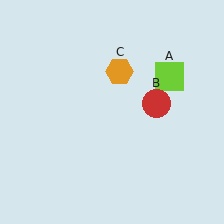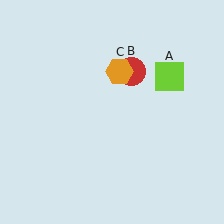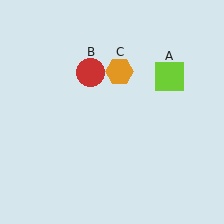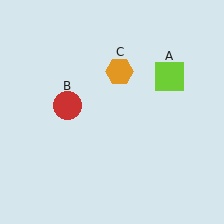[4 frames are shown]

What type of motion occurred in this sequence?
The red circle (object B) rotated counterclockwise around the center of the scene.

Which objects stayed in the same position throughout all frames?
Lime square (object A) and orange hexagon (object C) remained stationary.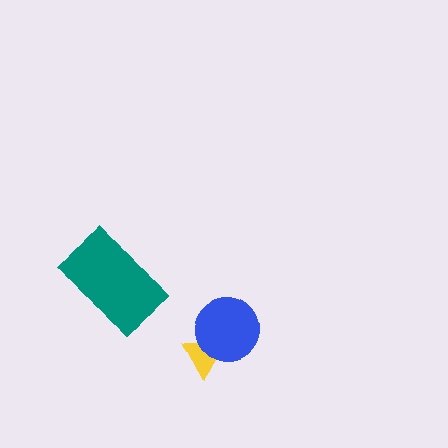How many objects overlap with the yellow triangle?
1 object overlaps with the yellow triangle.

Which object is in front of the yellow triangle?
The blue circle is in front of the yellow triangle.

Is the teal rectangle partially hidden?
No, no other shape covers it.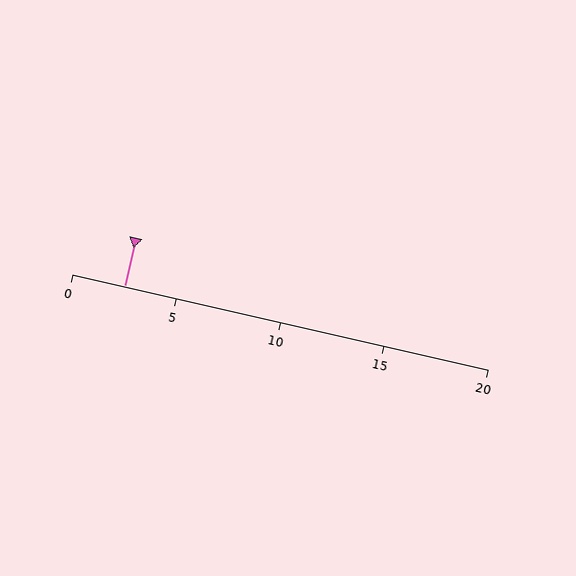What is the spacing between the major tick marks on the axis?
The major ticks are spaced 5 apart.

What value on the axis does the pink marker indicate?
The marker indicates approximately 2.5.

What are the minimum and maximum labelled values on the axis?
The axis runs from 0 to 20.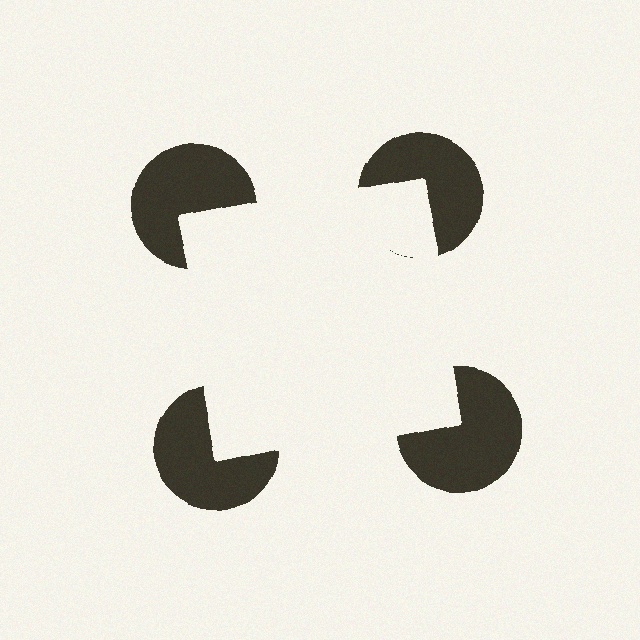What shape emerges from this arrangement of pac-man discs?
An illusory square — its edges are inferred from the aligned wedge cuts in the pac-man discs, not physically drawn.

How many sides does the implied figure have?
4 sides.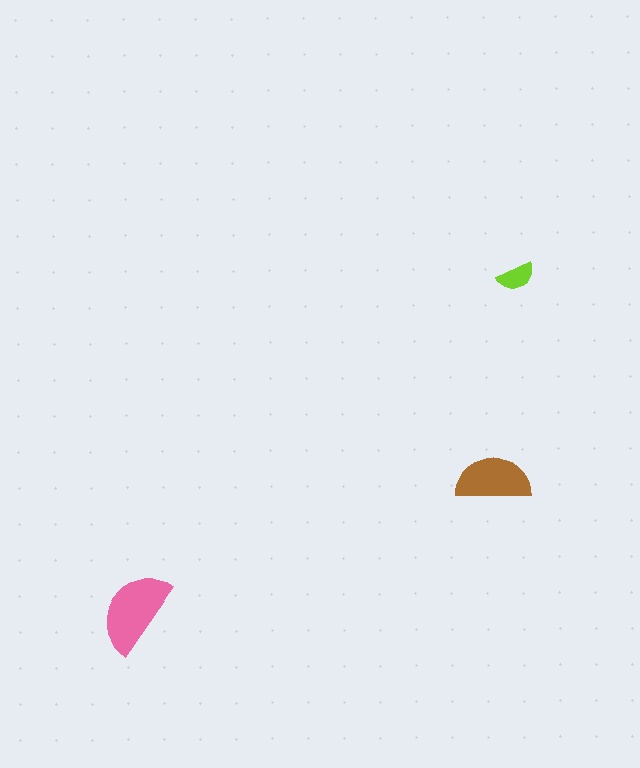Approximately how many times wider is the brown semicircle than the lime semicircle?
About 2 times wider.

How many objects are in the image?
There are 3 objects in the image.